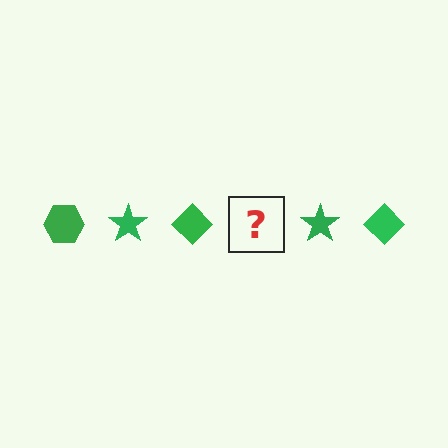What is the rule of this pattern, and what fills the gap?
The rule is that the pattern cycles through hexagon, star, diamond shapes in green. The gap should be filled with a green hexagon.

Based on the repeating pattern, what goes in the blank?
The blank should be a green hexagon.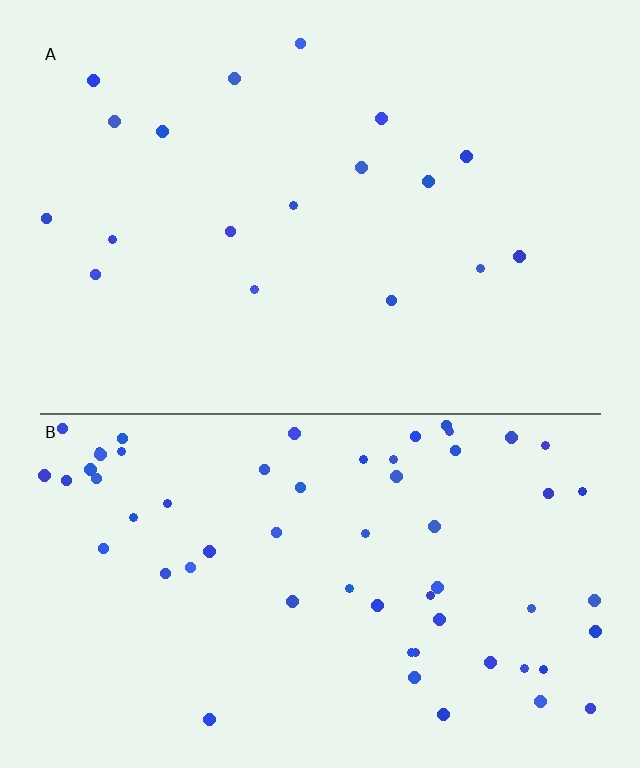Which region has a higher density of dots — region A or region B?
B (the bottom).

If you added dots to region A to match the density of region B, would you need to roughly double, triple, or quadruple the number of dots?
Approximately triple.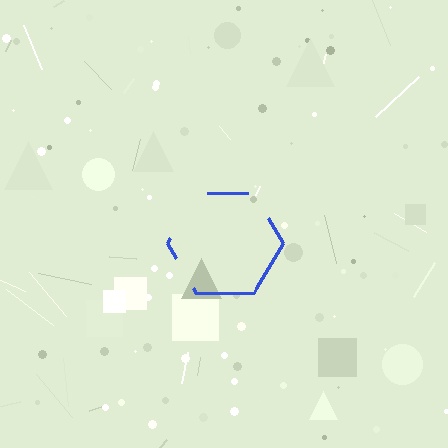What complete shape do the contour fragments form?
The contour fragments form a hexagon.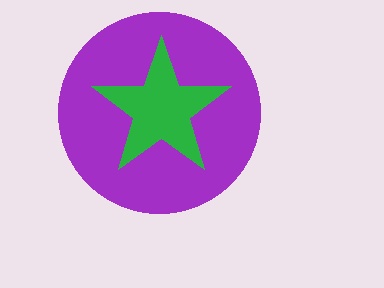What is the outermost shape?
The purple circle.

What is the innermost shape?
The green star.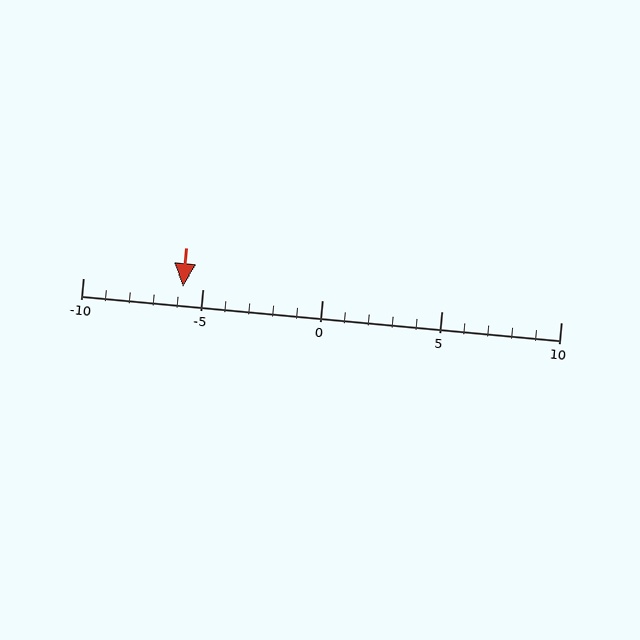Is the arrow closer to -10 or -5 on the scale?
The arrow is closer to -5.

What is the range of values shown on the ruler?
The ruler shows values from -10 to 10.